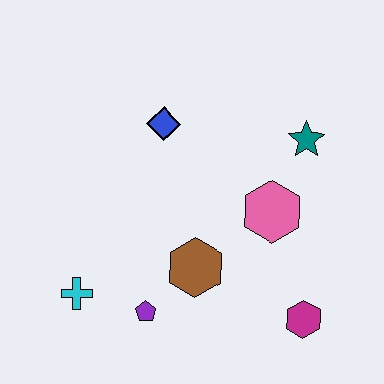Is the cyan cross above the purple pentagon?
Yes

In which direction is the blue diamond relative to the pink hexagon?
The blue diamond is to the left of the pink hexagon.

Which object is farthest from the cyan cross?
The teal star is farthest from the cyan cross.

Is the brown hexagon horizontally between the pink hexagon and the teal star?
No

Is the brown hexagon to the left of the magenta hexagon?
Yes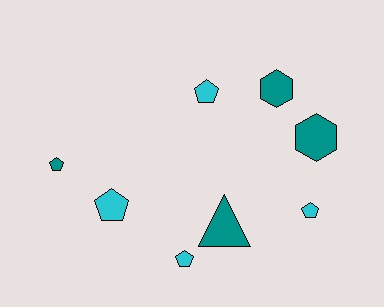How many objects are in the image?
There are 8 objects.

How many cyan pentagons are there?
There are 4 cyan pentagons.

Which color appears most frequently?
Teal, with 4 objects.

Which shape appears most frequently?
Pentagon, with 5 objects.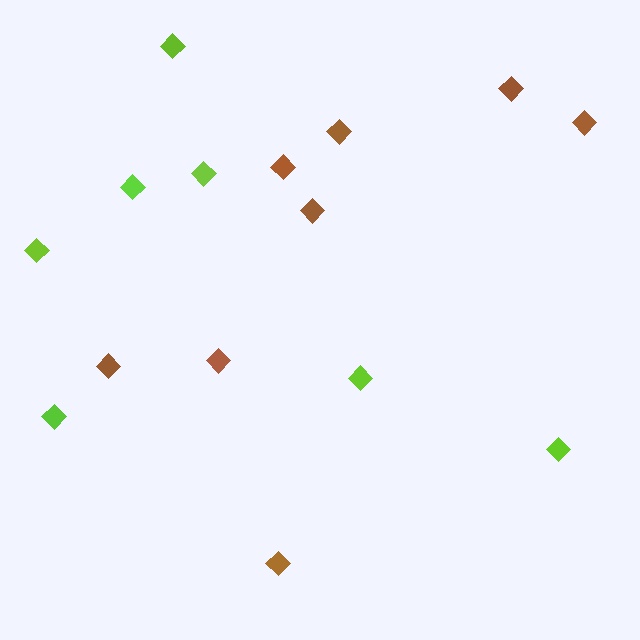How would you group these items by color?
There are 2 groups: one group of lime diamonds (7) and one group of brown diamonds (8).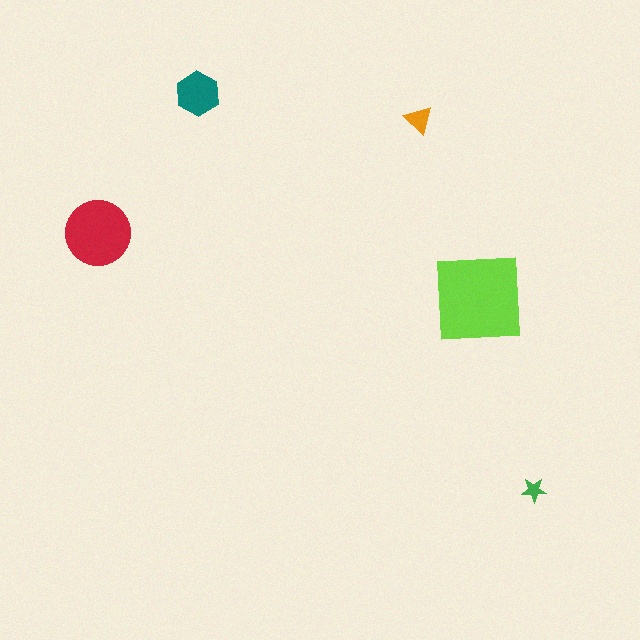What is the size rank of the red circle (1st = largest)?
2nd.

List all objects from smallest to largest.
The green star, the orange triangle, the teal hexagon, the red circle, the lime square.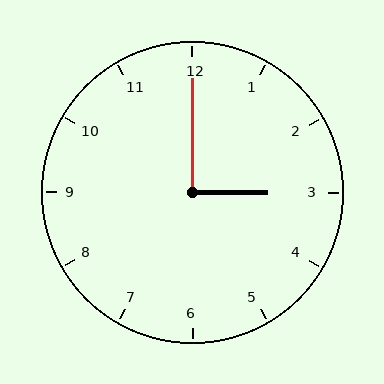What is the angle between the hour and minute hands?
Approximately 90 degrees.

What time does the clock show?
3:00.